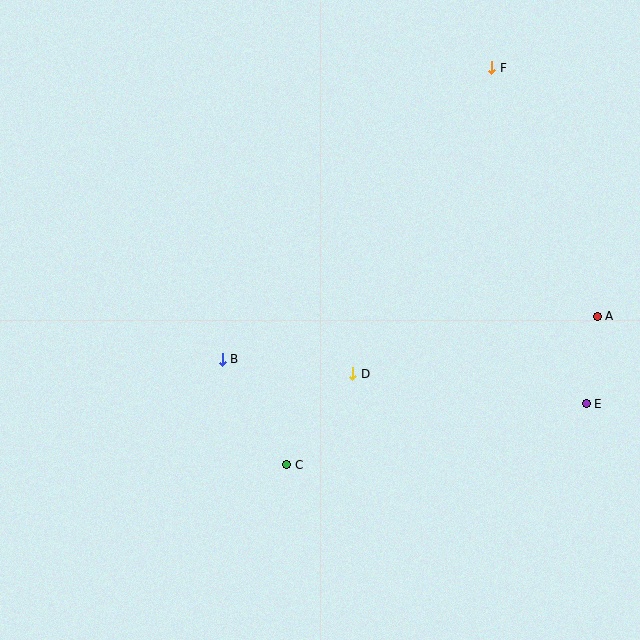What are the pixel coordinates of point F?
Point F is at (492, 68).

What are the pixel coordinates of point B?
Point B is at (222, 359).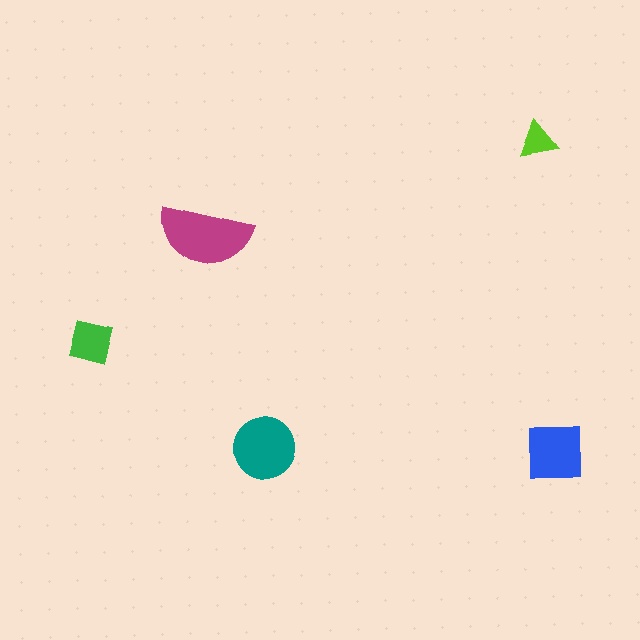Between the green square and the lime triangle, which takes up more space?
The green square.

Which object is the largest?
The magenta semicircle.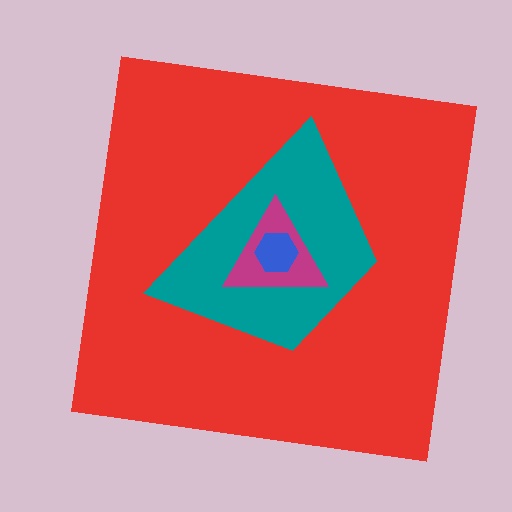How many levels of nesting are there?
4.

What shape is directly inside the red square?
The teal trapezoid.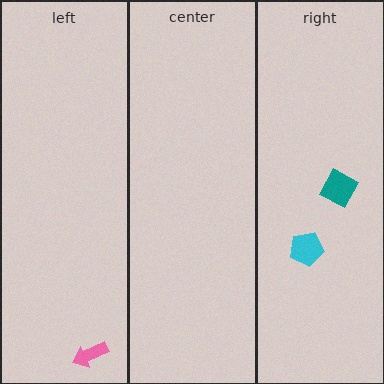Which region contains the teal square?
The right region.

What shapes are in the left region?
The pink arrow.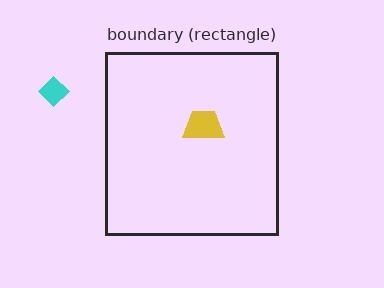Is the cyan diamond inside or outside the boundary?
Outside.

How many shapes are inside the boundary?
1 inside, 1 outside.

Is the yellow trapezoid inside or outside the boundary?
Inside.